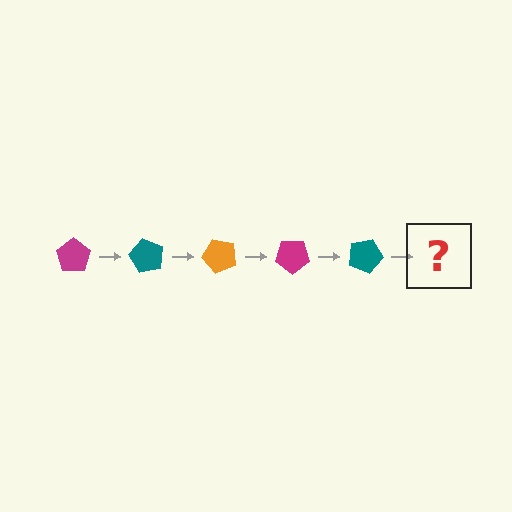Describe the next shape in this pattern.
It should be an orange pentagon, rotated 300 degrees from the start.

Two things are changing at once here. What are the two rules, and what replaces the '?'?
The two rules are that it rotates 60 degrees each step and the color cycles through magenta, teal, and orange. The '?' should be an orange pentagon, rotated 300 degrees from the start.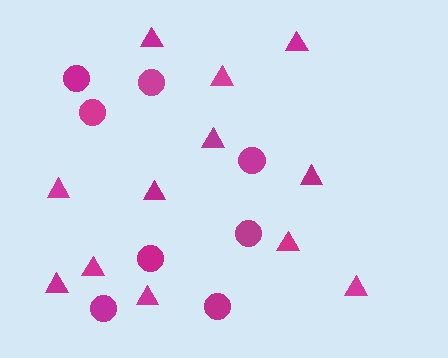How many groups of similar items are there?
There are 2 groups: one group of circles (8) and one group of triangles (12).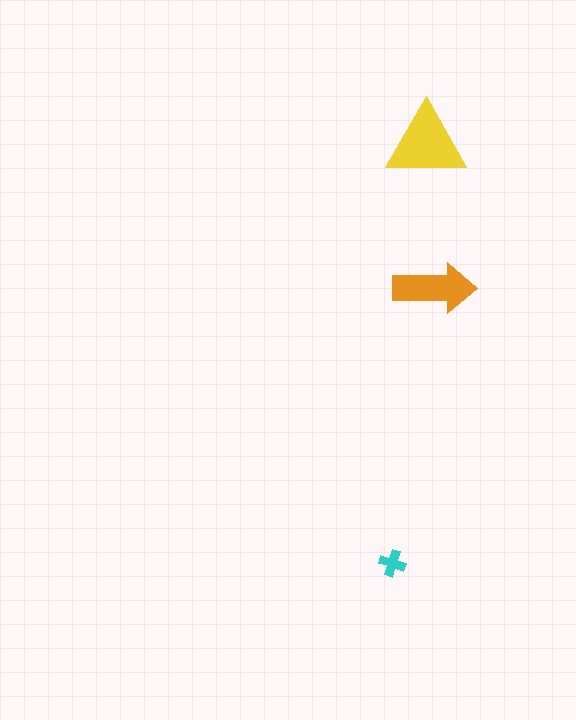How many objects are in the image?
There are 3 objects in the image.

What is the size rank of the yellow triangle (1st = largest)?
1st.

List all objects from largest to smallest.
The yellow triangle, the orange arrow, the cyan cross.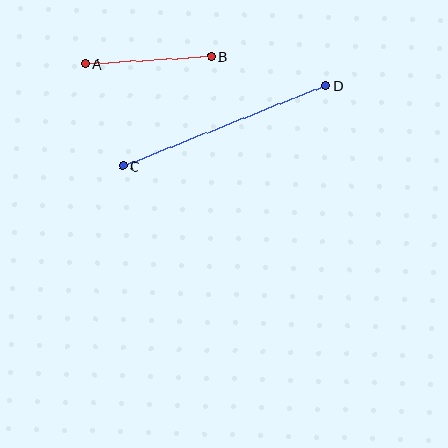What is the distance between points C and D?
The distance is approximately 218 pixels.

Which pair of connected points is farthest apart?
Points C and D are farthest apart.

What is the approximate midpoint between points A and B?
The midpoint is at approximately (148, 60) pixels.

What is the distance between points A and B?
The distance is approximately 125 pixels.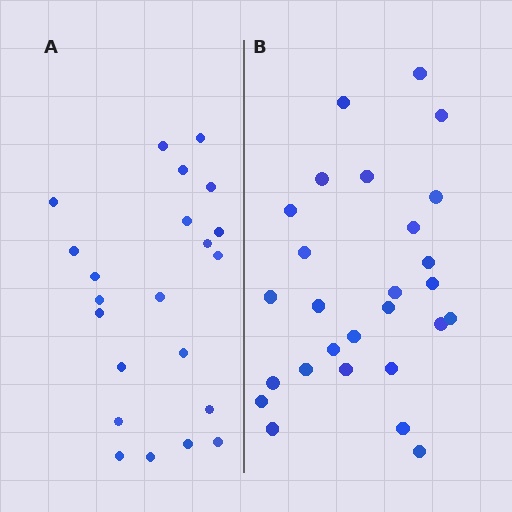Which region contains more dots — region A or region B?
Region B (the right region) has more dots.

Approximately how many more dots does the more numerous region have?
Region B has about 5 more dots than region A.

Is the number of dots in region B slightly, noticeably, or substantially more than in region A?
Region B has only slightly more — the two regions are fairly close. The ratio is roughly 1.2 to 1.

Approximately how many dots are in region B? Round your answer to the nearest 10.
About 30 dots. (The exact count is 27, which rounds to 30.)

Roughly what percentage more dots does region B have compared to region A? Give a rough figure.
About 25% more.